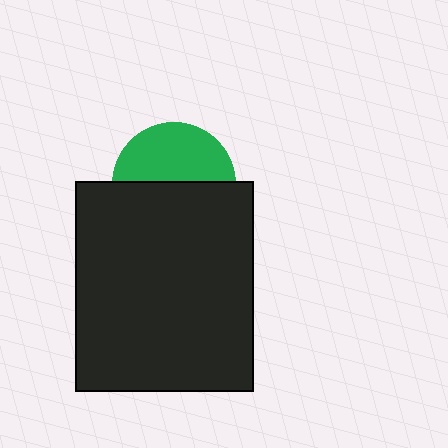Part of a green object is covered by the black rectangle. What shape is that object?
It is a circle.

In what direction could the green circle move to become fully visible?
The green circle could move up. That would shift it out from behind the black rectangle entirely.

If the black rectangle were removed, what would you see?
You would see the complete green circle.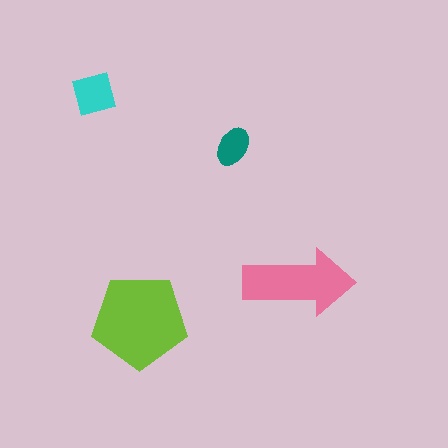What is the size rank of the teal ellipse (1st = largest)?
4th.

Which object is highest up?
The cyan diamond is topmost.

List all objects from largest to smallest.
The lime pentagon, the pink arrow, the cyan diamond, the teal ellipse.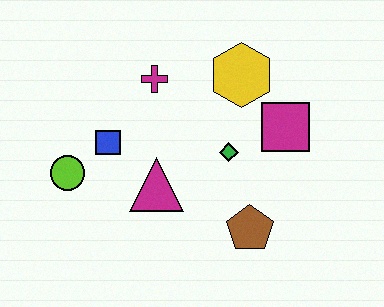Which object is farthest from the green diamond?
The lime circle is farthest from the green diamond.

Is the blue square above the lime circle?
Yes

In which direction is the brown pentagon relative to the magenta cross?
The brown pentagon is below the magenta cross.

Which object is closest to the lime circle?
The blue square is closest to the lime circle.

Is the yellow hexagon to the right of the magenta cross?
Yes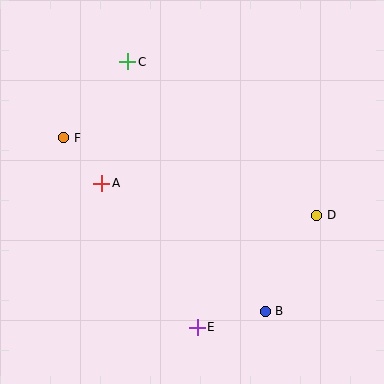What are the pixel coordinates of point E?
Point E is at (197, 327).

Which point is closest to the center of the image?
Point A at (102, 183) is closest to the center.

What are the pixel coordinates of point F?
Point F is at (64, 138).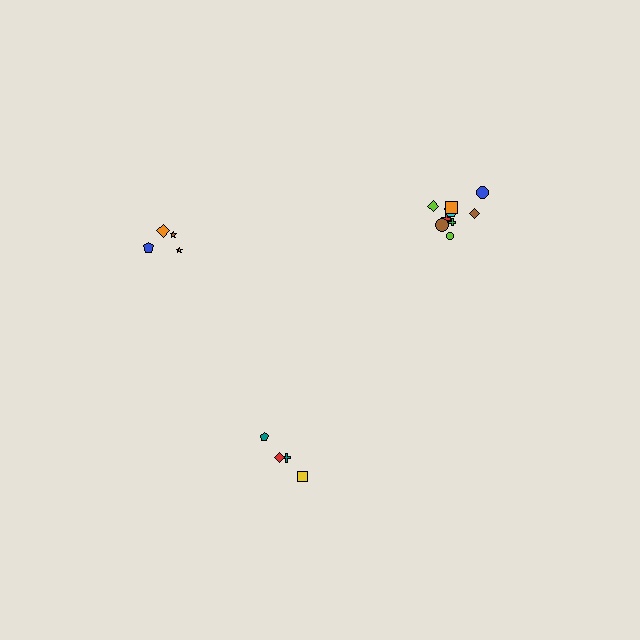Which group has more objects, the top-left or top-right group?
The top-right group.